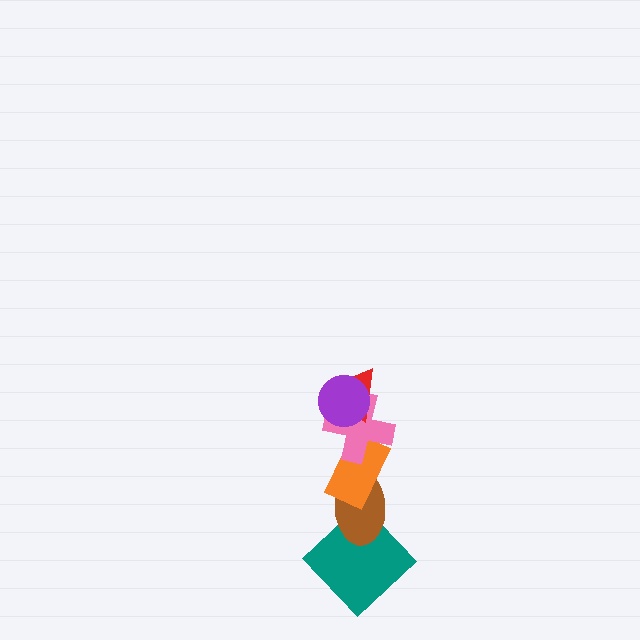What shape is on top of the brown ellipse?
The orange rectangle is on top of the brown ellipse.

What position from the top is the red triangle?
The red triangle is 2nd from the top.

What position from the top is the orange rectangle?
The orange rectangle is 4th from the top.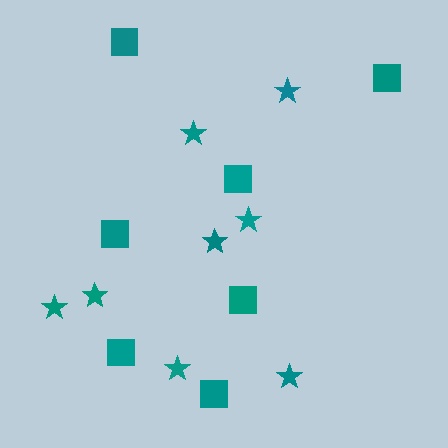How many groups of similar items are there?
There are 2 groups: one group of squares (7) and one group of stars (8).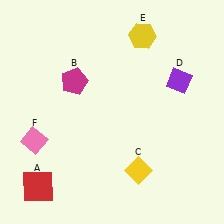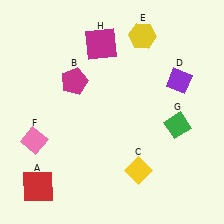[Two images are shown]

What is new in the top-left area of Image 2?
A magenta square (H) was added in the top-left area of Image 2.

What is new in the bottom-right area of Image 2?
A green diamond (G) was added in the bottom-right area of Image 2.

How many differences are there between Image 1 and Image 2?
There are 2 differences between the two images.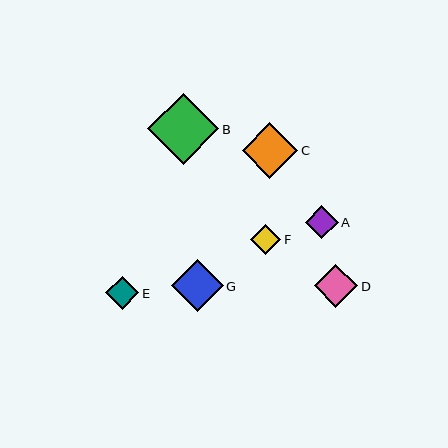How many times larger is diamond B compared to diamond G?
Diamond B is approximately 1.4 times the size of diamond G.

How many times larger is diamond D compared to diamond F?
Diamond D is approximately 1.5 times the size of diamond F.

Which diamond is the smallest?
Diamond F is the smallest with a size of approximately 30 pixels.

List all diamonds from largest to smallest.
From largest to smallest: B, C, G, D, E, A, F.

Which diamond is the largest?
Diamond B is the largest with a size of approximately 71 pixels.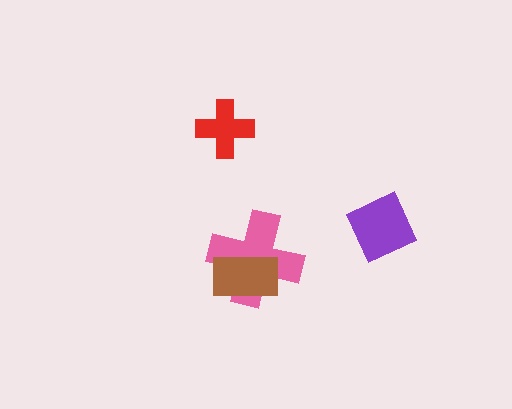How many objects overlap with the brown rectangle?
1 object overlaps with the brown rectangle.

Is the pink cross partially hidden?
Yes, it is partially covered by another shape.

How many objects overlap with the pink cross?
1 object overlaps with the pink cross.